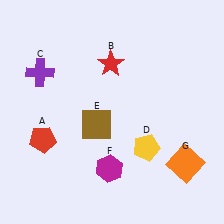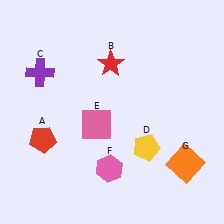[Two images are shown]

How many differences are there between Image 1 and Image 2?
There are 2 differences between the two images.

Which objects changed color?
E changed from brown to pink. F changed from magenta to pink.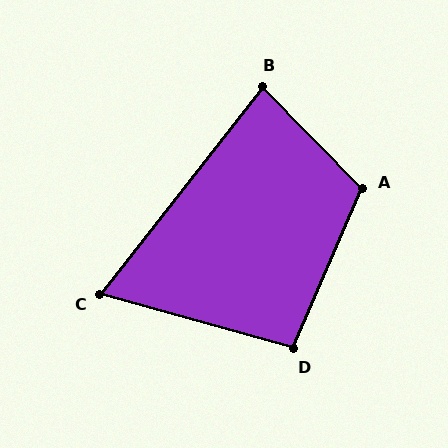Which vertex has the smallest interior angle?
C, at approximately 67 degrees.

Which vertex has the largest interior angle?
A, at approximately 113 degrees.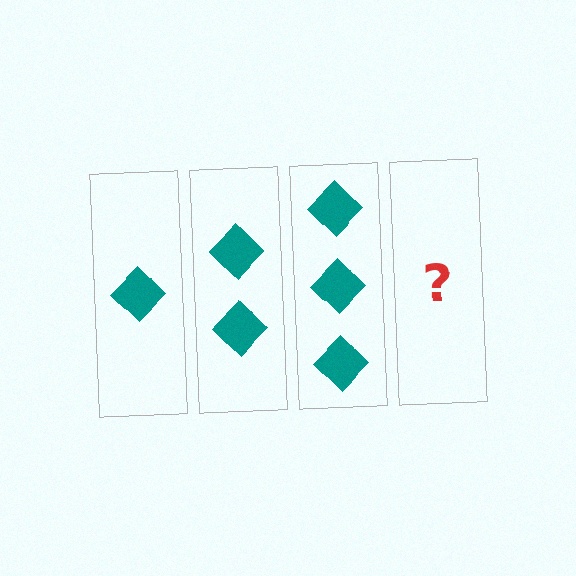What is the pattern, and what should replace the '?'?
The pattern is that each step adds one more diamond. The '?' should be 4 diamonds.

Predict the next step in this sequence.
The next step is 4 diamonds.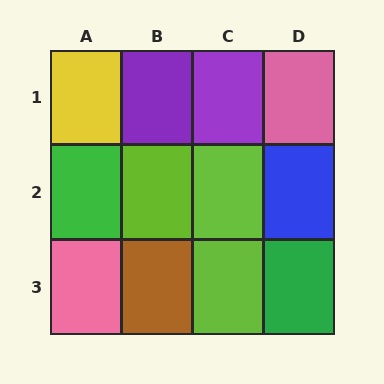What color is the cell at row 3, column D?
Green.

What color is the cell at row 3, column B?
Brown.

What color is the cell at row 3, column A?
Pink.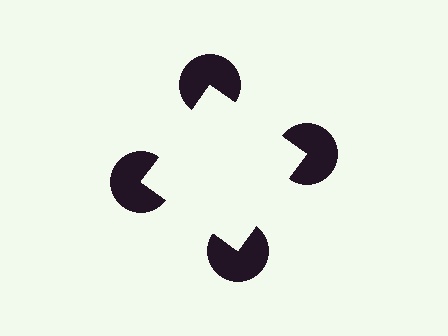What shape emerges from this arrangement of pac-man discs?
An illusory square — its edges are inferred from the aligned wedge cuts in the pac-man discs, not physically drawn.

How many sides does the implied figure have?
4 sides.